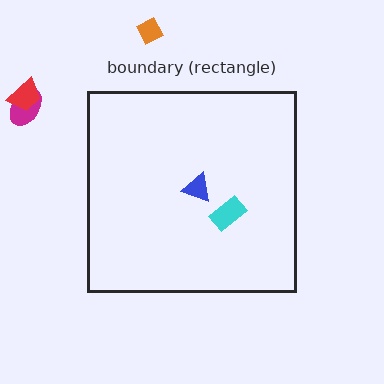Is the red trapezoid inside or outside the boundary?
Outside.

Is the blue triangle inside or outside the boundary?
Inside.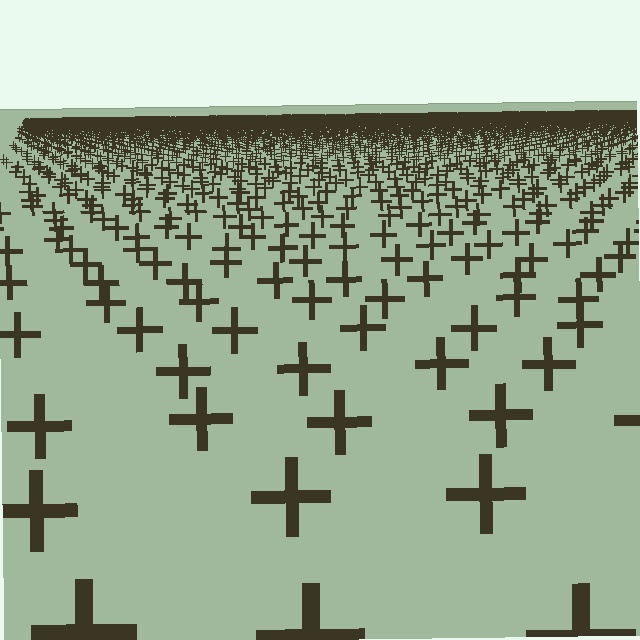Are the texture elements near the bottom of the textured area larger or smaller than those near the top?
Larger. Near the bottom, elements are closer to the viewer and appear at a bigger on-screen size.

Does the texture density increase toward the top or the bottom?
Density increases toward the top.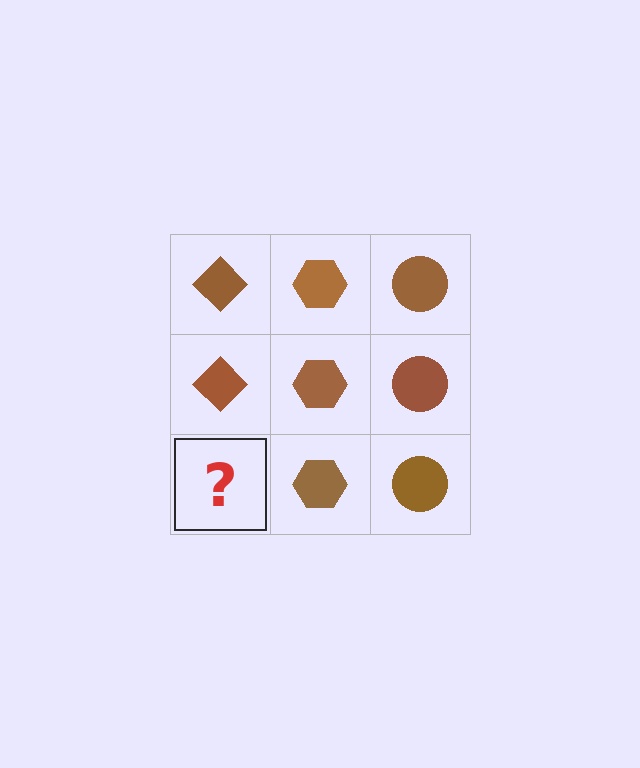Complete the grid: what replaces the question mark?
The question mark should be replaced with a brown diamond.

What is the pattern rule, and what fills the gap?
The rule is that each column has a consistent shape. The gap should be filled with a brown diamond.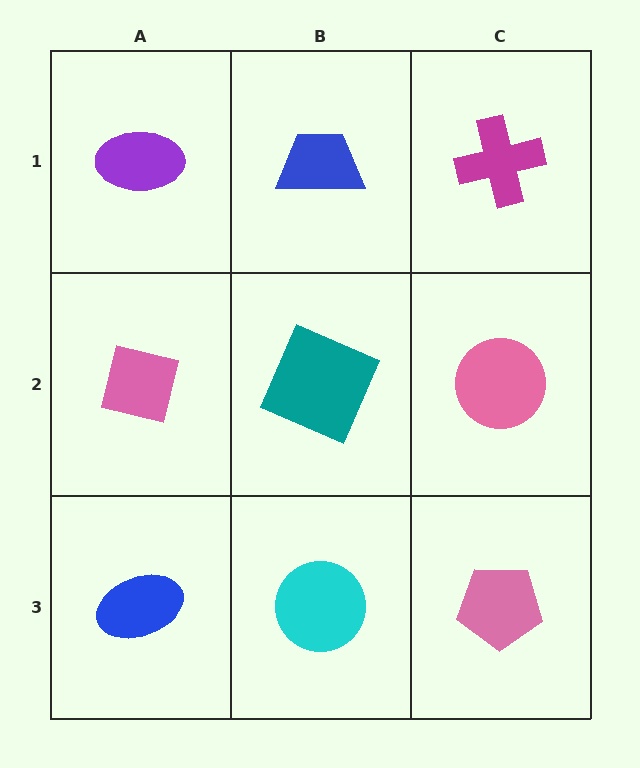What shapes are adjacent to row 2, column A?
A purple ellipse (row 1, column A), a blue ellipse (row 3, column A), a teal square (row 2, column B).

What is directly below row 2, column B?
A cyan circle.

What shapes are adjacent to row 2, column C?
A magenta cross (row 1, column C), a pink pentagon (row 3, column C), a teal square (row 2, column B).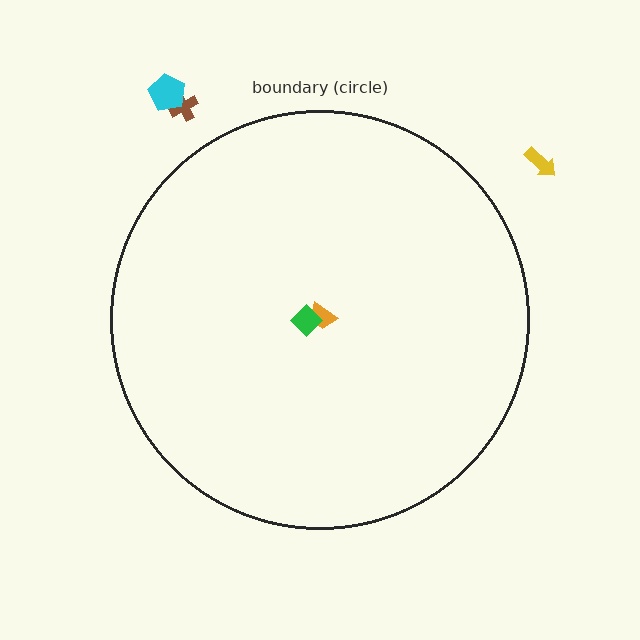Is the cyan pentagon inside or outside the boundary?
Outside.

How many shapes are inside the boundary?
2 inside, 3 outside.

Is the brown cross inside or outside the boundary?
Outside.